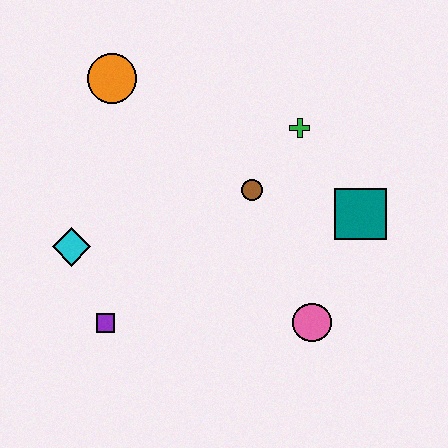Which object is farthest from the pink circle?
The orange circle is farthest from the pink circle.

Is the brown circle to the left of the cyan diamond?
No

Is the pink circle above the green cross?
No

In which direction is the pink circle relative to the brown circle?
The pink circle is below the brown circle.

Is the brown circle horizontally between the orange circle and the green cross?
Yes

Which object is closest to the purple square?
The cyan diamond is closest to the purple square.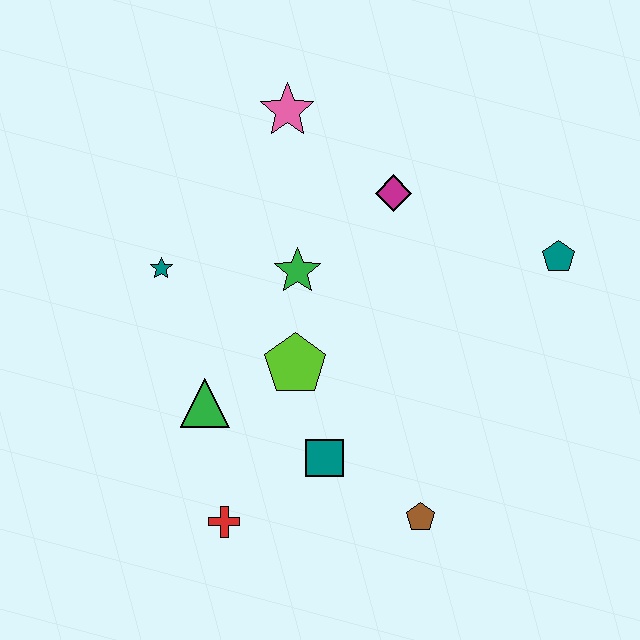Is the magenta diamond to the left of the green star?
No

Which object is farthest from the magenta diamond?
The red cross is farthest from the magenta diamond.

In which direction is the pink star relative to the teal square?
The pink star is above the teal square.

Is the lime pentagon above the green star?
No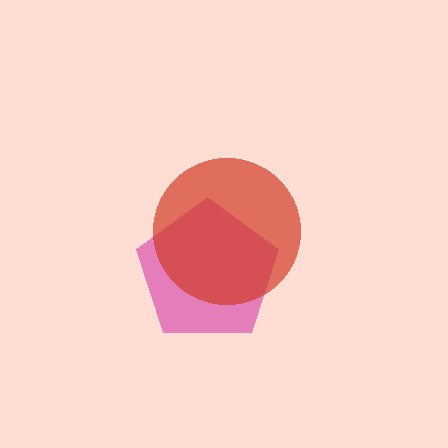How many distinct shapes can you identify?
There are 2 distinct shapes: a magenta pentagon, a red circle.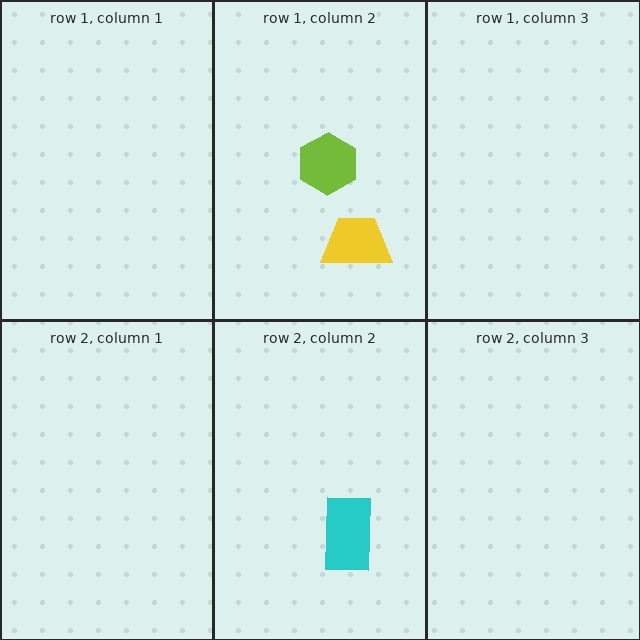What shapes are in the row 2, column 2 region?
The cyan rectangle.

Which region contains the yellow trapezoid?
The row 1, column 2 region.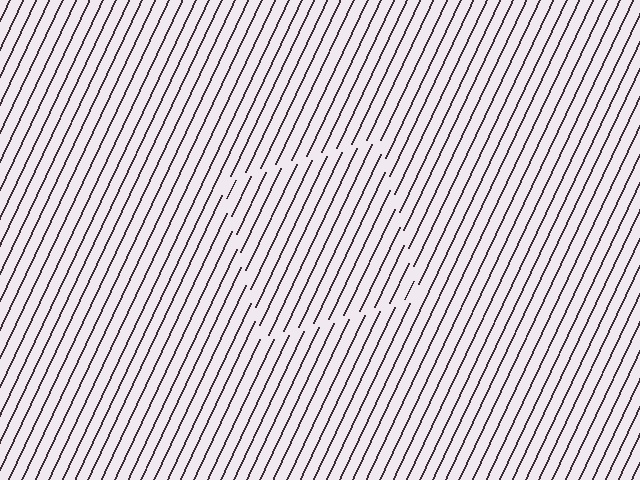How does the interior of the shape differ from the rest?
The interior of the shape contains the same grating, shifted by half a period — the contour is defined by the phase discontinuity where line-ends from the inner and outer gratings abut.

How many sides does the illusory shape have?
4 sides — the line-ends trace a square.